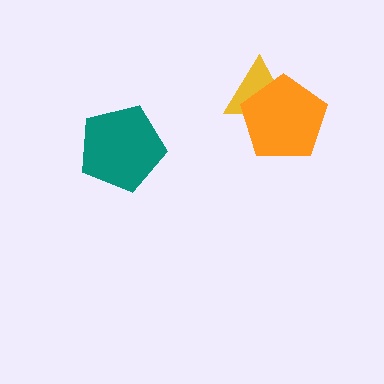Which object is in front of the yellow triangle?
The orange pentagon is in front of the yellow triangle.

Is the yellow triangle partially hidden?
Yes, it is partially covered by another shape.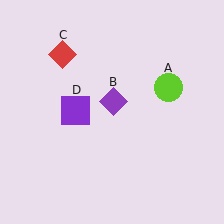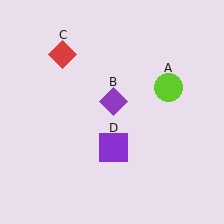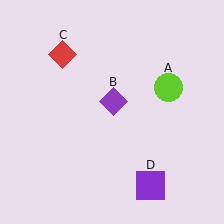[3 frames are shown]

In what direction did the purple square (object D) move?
The purple square (object D) moved down and to the right.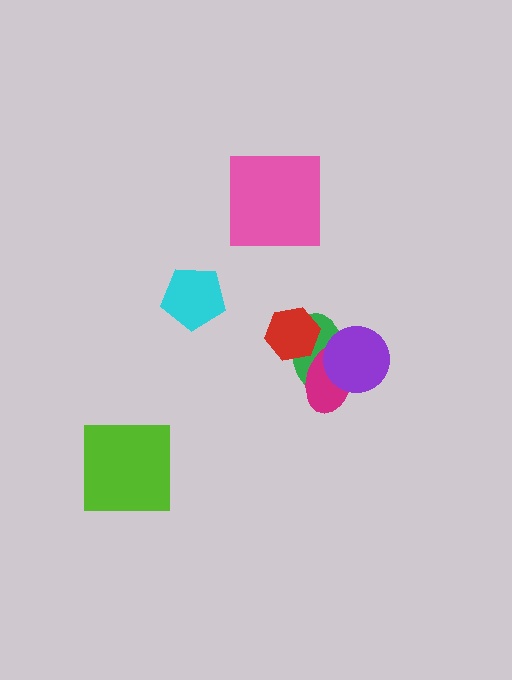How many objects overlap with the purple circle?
2 objects overlap with the purple circle.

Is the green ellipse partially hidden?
Yes, it is partially covered by another shape.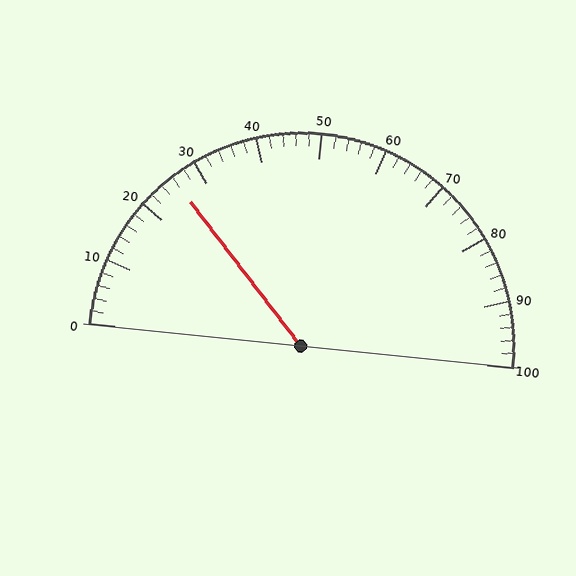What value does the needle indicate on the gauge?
The needle indicates approximately 26.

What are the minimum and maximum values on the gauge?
The gauge ranges from 0 to 100.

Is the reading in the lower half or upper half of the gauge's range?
The reading is in the lower half of the range (0 to 100).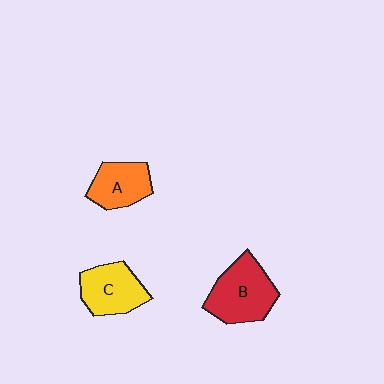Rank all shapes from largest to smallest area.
From largest to smallest: B (red), C (yellow), A (orange).